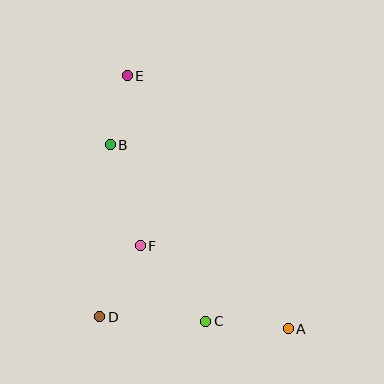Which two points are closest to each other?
Points B and E are closest to each other.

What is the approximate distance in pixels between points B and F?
The distance between B and F is approximately 105 pixels.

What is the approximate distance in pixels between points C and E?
The distance between C and E is approximately 258 pixels.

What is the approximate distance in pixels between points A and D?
The distance between A and D is approximately 189 pixels.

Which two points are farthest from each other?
Points A and E are farthest from each other.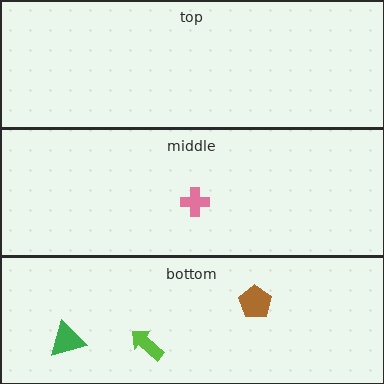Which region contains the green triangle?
The bottom region.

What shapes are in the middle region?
The pink cross.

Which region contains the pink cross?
The middle region.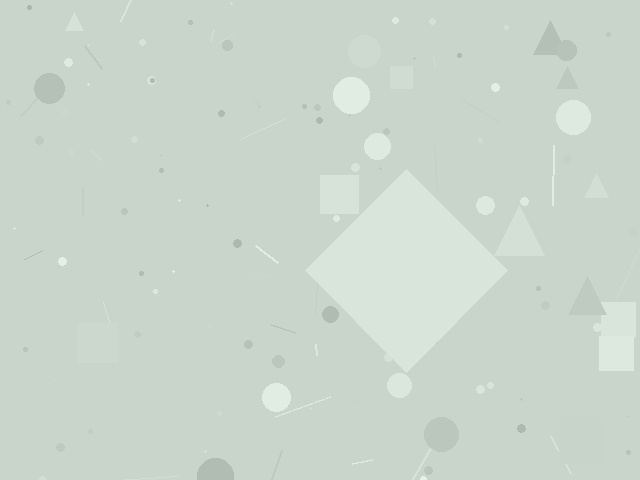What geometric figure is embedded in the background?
A diamond is embedded in the background.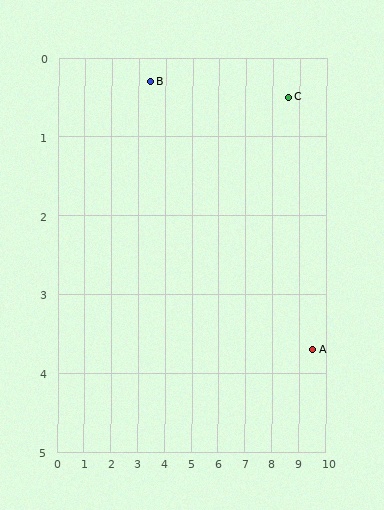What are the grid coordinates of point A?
Point A is at approximately (9.5, 3.7).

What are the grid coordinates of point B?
Point B is at approximately (3.4, 0.3).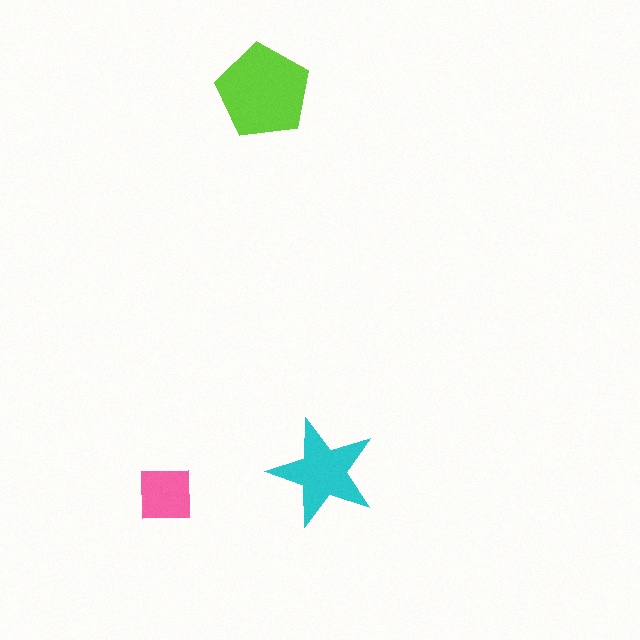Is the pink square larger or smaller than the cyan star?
Smaller.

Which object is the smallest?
The pink square.